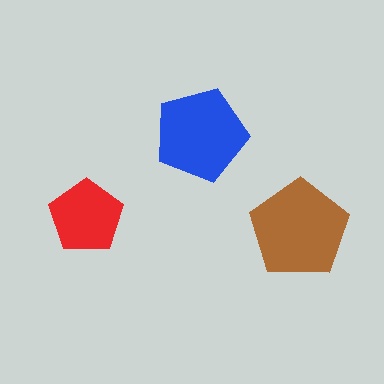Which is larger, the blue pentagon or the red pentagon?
The blue one.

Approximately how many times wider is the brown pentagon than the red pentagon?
About 1.5 times wider.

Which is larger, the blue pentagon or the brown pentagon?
The brown one.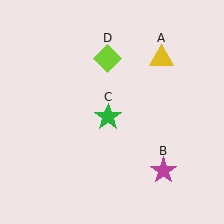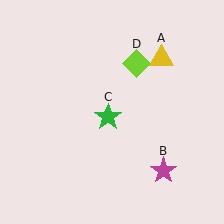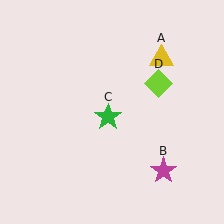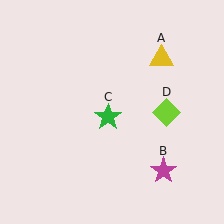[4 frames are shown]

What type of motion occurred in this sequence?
The lime diamond (object D) rotated clockwise around the center of the scene.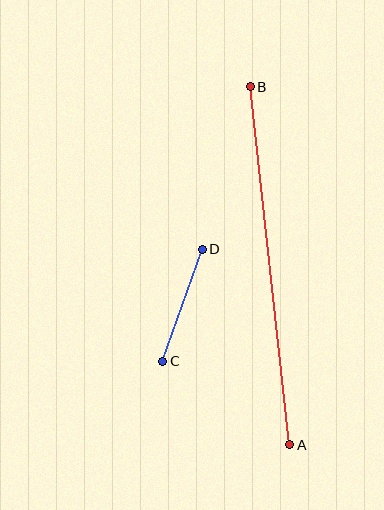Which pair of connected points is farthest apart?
Points A and B are farthest apart.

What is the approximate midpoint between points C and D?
The midpoint is at approximately (182, 305) pixels.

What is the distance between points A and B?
The distance is approximately 360 pixels.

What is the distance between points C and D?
The distance is approximately 119 pixels.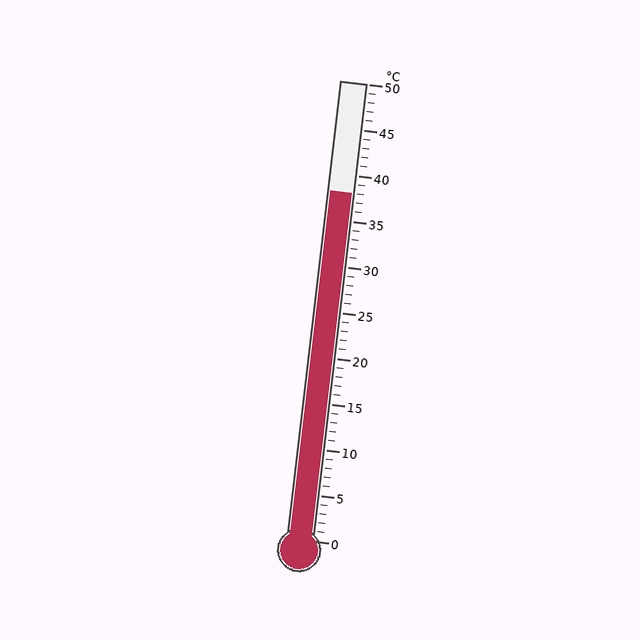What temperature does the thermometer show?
The thermometer shows approximately 38°C.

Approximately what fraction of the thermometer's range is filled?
The thermometer is filled to approximately 75% of its range.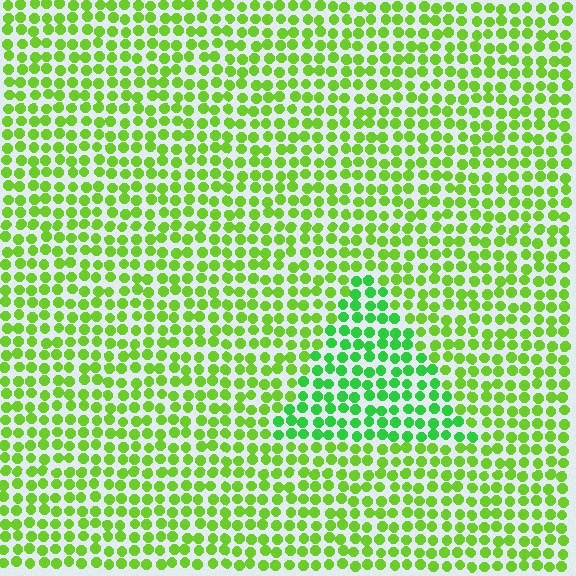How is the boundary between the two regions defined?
The boundary is defined purely by a slight shift in hue (about 31 degrees). Spacing, size, and orientation are identical on both sides.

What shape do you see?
I see a triangle.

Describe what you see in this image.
The image is filled with small lime elements in a uniform arrangement. A triangle-shaped region is visible where the elements are tinted to a slightly different hue, forming a subtle color boundary.